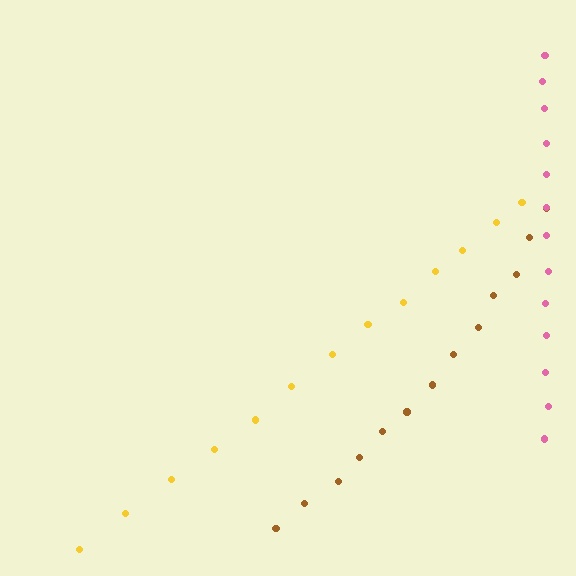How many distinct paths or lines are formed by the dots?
There are 3 distinct paths.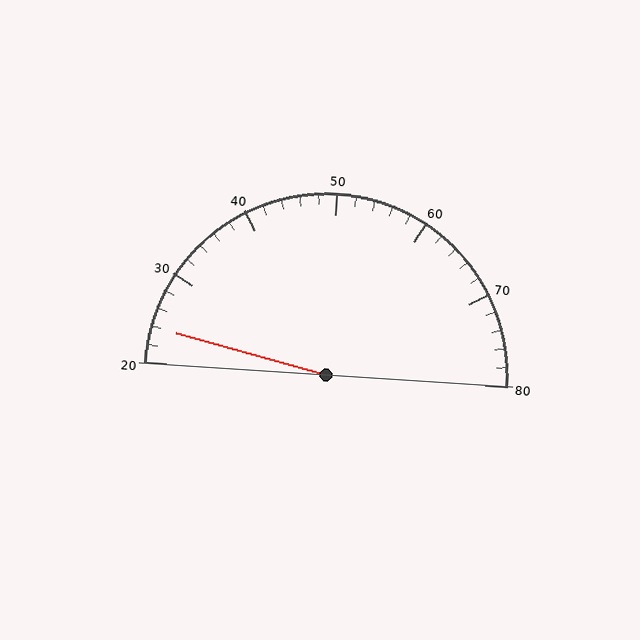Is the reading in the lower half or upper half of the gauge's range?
The reading is in the lower half of the range (20 to 80).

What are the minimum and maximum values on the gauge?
The gauge ranges from 20 to 80.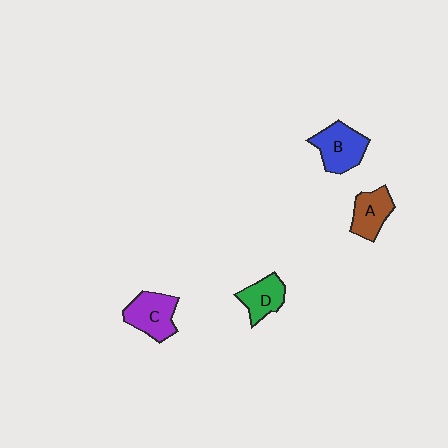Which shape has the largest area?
Shape C (purple).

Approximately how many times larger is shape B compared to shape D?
Approximately 1.3 times.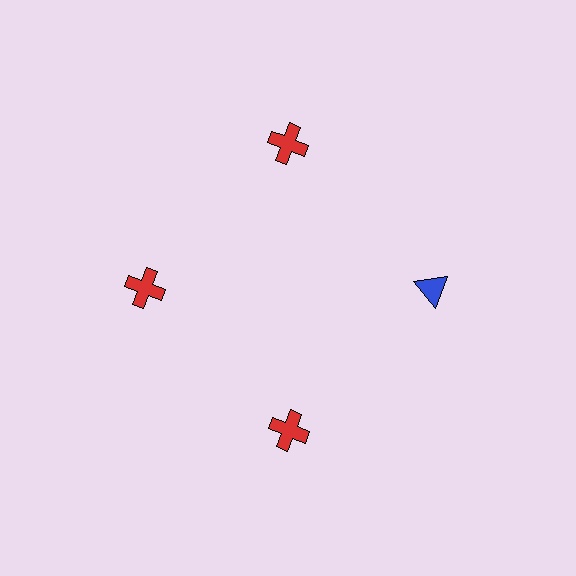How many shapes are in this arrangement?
There are 4 shapes arranged in a ring pattern.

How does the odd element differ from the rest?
It differs in both color (blue instead of red) and shape (triangle instead of cross).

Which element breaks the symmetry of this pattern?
The blue triangle at roughly the 3 o'clock position breaks the symmetry. All other shapes are red crosses.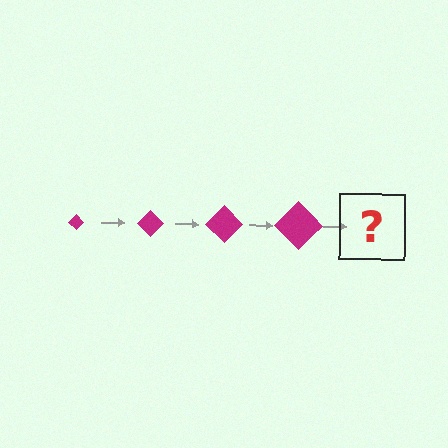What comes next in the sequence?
The next element should be a magenta diamond, larger than the previous one.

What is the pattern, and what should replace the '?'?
The pattern is that the diamond gets progressively larger each step. The '?' should be a magenta diamond, larger than the previous one.